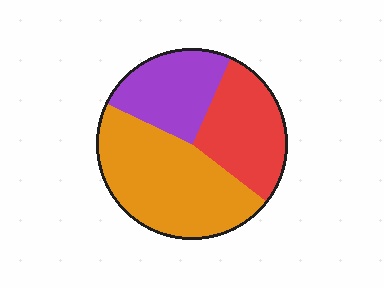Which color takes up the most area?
Orange, at roughly 45%.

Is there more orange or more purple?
Orange.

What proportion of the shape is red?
Red covers 29% of the shape.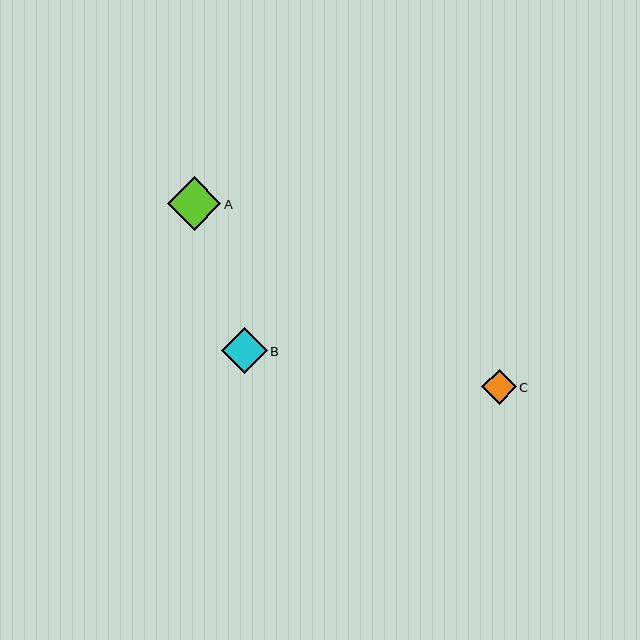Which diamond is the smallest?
Diamond C is the smallest with a size of approximately 35 pixels.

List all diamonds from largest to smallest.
From largest to smallest: A, B, C.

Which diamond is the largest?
Diamond A is the largest with a size of approximately 53 pixels.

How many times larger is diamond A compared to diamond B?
Diamond A is approximately 1.2 times the size of diamond B.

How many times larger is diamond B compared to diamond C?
Diamond B is approximately 1.3 times the size of diamond C.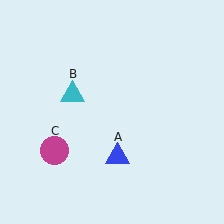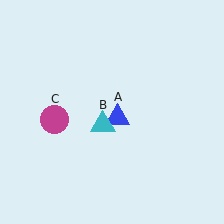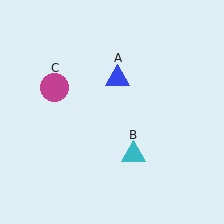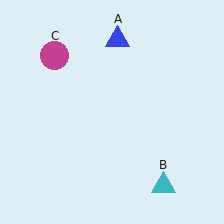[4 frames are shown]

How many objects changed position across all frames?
3 objects changed position: blue triangle (object A), cyan triangle (object B), magenta circle (object C).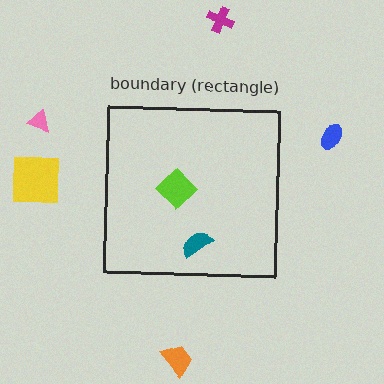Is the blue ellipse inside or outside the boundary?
Outside.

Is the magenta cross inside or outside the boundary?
Outside.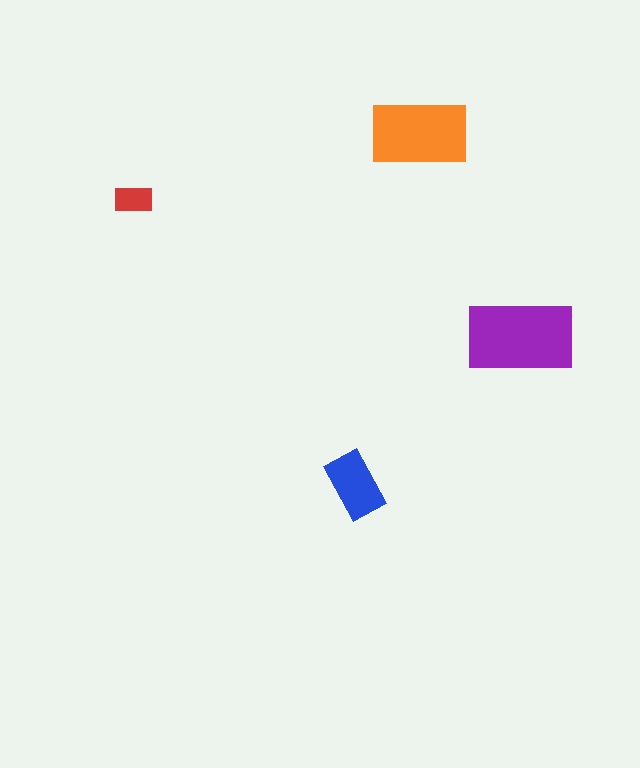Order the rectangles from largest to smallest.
the purple one, the orange one, the blue one, the red one.